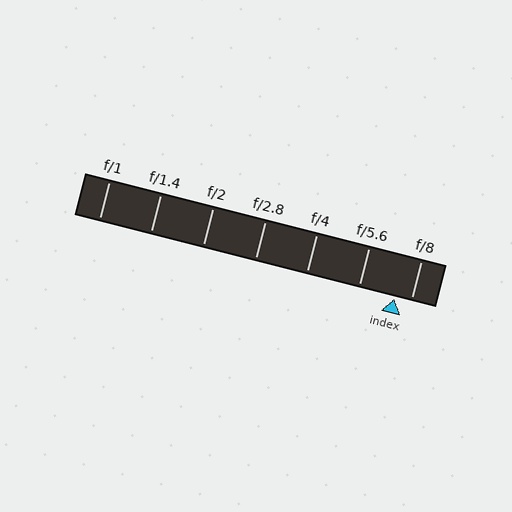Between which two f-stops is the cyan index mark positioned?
The index mark is between f/5.6 and f/8.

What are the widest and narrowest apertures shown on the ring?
The widest aperture shown is f/1 and the narrowest is f/8.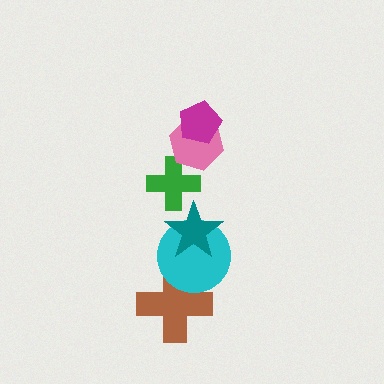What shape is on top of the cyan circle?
The teal star is on top of the cyan circle.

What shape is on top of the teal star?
The green cross is on top of the teal star.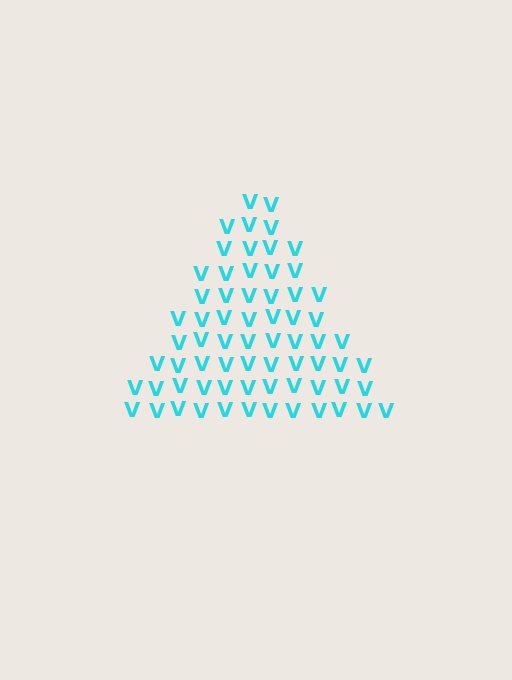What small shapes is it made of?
It is made of small letter V's.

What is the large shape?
The large shape is a triangle.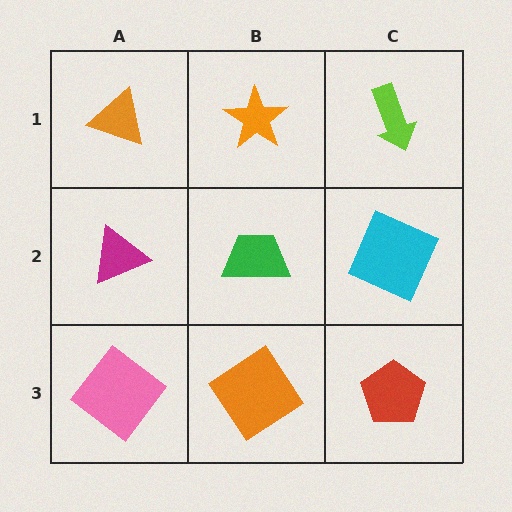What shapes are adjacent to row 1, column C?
A cyan square (row 2, column C), an orange star (row 1, column B).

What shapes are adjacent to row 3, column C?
A cyan square (row 2, column C), an orange diamond (row 3, column B).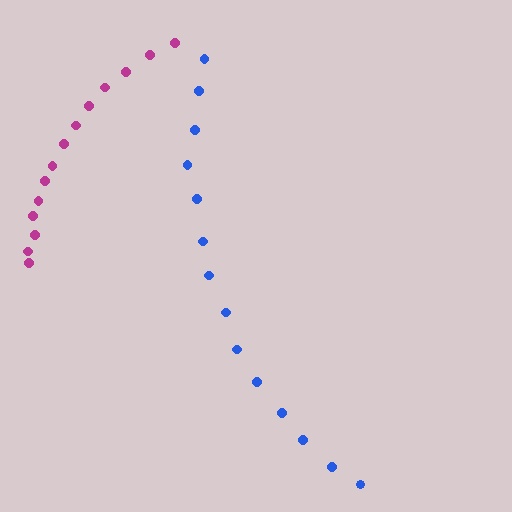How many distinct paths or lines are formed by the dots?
There are 2 distinct paths.